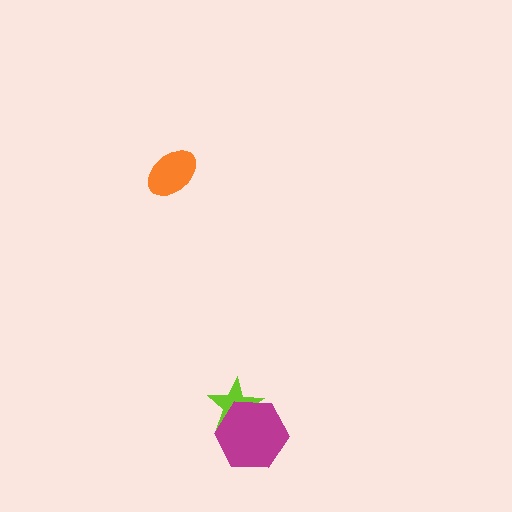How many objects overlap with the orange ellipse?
0 objects overlap with the orange ellipse.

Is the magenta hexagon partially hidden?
No, no other shape covers it.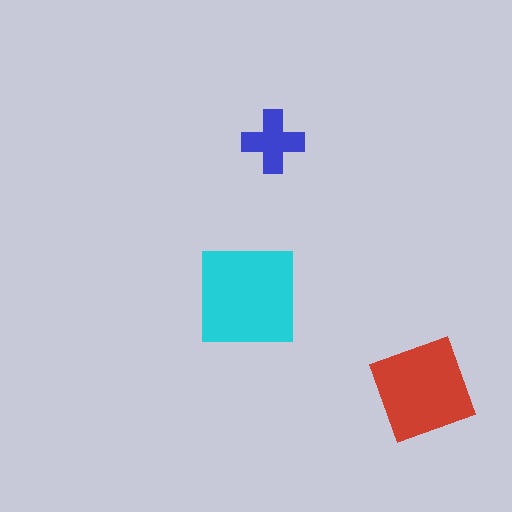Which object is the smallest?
The blue cross.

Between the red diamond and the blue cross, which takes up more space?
The red diamond.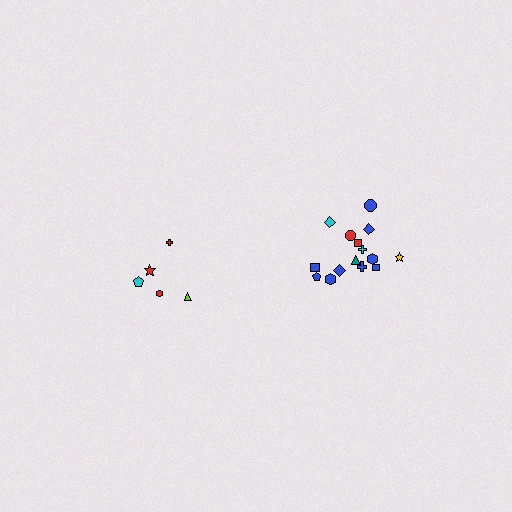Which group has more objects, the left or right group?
The right group.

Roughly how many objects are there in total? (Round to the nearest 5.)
Roughly 20 objects in total.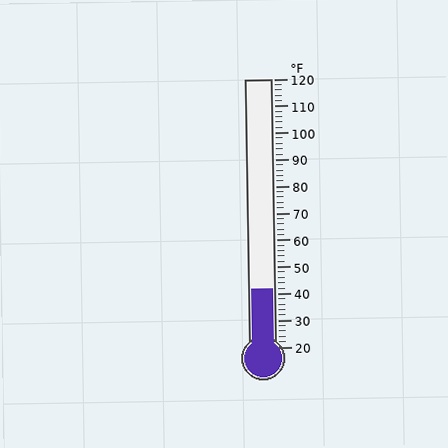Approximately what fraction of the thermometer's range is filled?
The thermometer is filled to approximately 20% of its range.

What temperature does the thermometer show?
The thermometer shows approximately 42°F.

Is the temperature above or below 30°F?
The temperature is above 30°F.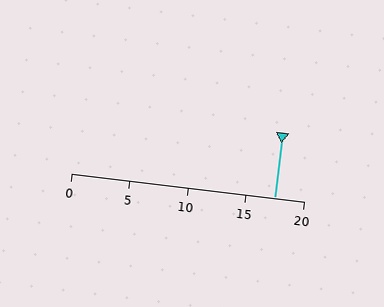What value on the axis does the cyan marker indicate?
The marker indicates approximately 17.5.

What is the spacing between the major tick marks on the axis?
The major ticks are spaced 5 apart.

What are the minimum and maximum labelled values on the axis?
The axis runs from 0 to 20.